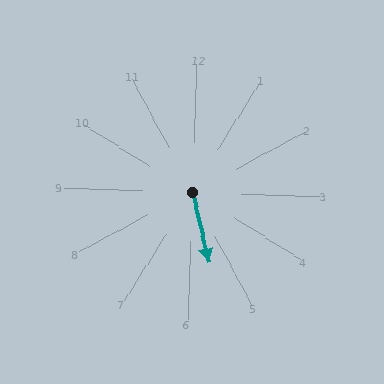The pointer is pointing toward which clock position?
Roughly 5 o'clock.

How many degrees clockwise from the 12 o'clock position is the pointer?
Approximately 165 degrees.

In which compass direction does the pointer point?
South.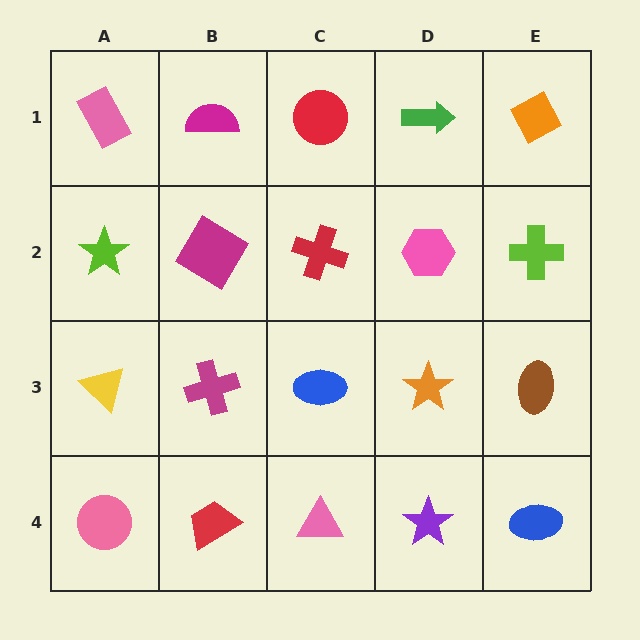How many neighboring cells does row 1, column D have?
3.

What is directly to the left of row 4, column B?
A pink circle.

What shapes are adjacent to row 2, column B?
A magenta semicircle (row 1, column B), a magenta cross (row 3, column B), a lime star (row 2, column A), a red cross (row 2, column C).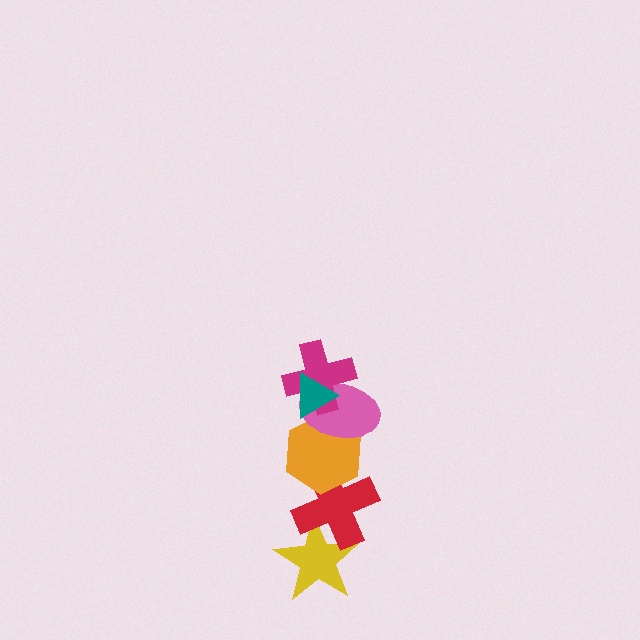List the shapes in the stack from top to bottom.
From top to bottom: the teal triangle, the magenta cross, the pink ellipse, the orange hexagon, the red cross, the yellow star.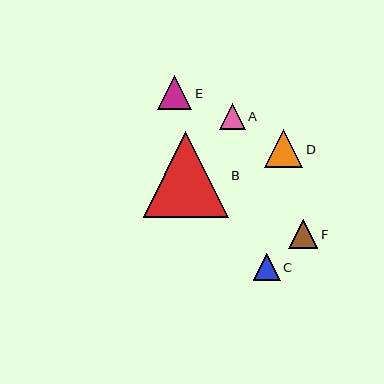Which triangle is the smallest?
Triangle A is the smallest with a size of approximately 25 pixels.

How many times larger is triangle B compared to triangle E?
Triangle B is approximately 2.5 times the size of triangle E.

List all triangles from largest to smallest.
From largest to smallest: B, D, E, F, C, A.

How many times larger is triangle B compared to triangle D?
Triangle B is approximately 2.2 times the size of triangle D.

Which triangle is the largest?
Triangle B is the largest with a size of approximately 85 pixels.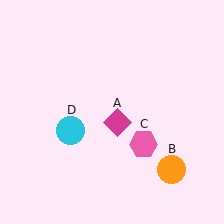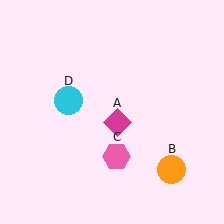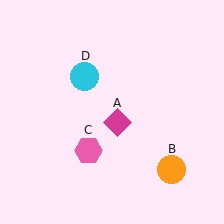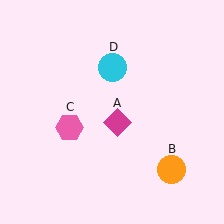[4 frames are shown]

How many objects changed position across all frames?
2 objects changed position: pink hexagon (object C), cyan circle (object D).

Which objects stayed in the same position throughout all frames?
Magenta diamond (object A) and orange circle (object B) remained stationary.